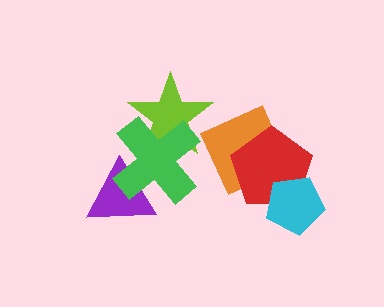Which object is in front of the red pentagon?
The cyan pentagon is in front of the red pentagon.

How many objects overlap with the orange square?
1 object overlaps with the orange square.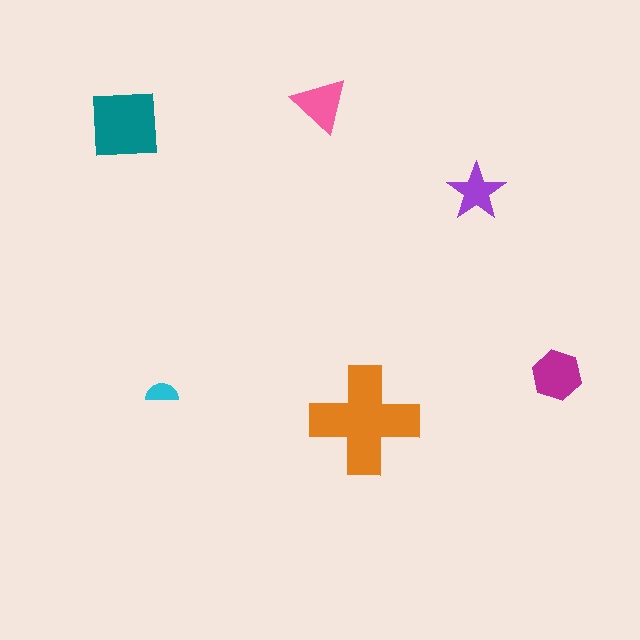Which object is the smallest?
The cyan semicircle.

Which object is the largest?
The orange cross.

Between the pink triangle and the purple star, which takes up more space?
The pink triangle.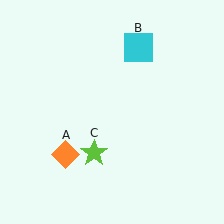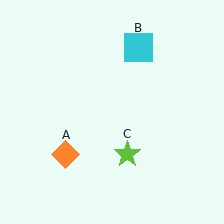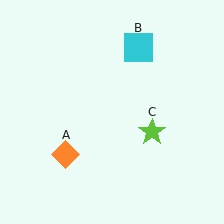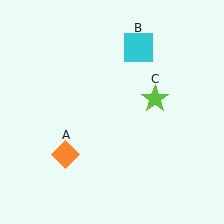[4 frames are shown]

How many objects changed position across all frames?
1 object changed position: lime star (object C).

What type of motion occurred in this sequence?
The lime star (object C) rotated counterclockwise around the center of the scene.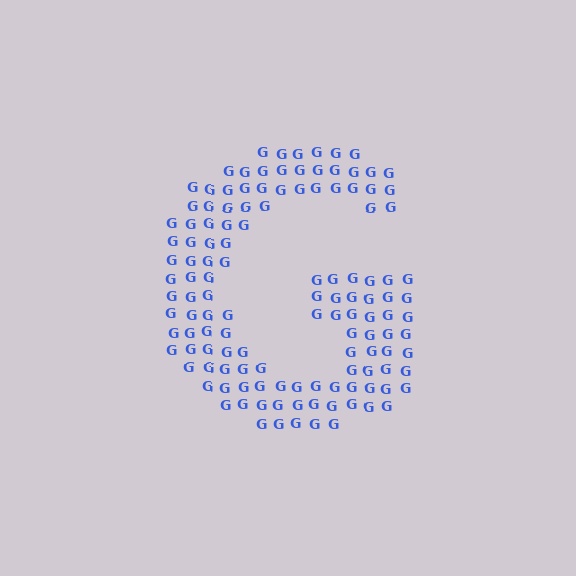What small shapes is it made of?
It is made of small letter G's.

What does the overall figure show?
The overall figure shows the letter G.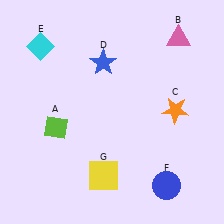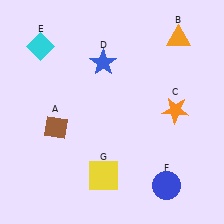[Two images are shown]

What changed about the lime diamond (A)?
In Image 1, A is lime. In Image 2, it changed to brown.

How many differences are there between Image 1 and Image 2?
There are 2 differences between the two images.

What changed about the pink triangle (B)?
In Image 1, B is pink. In Image 2, it changed to orange.